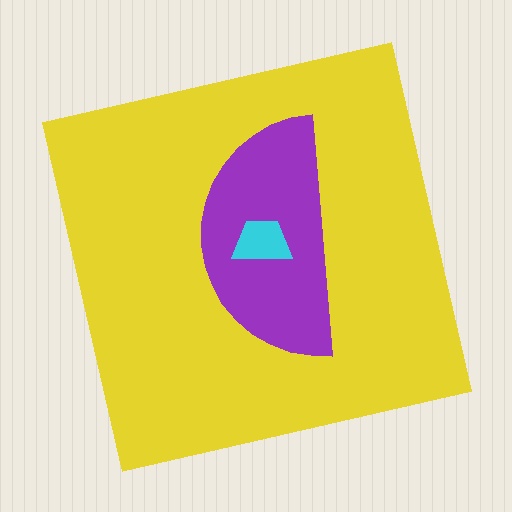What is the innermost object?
The cyan trapezoid.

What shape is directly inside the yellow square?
The purple semicircle.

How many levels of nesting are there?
3.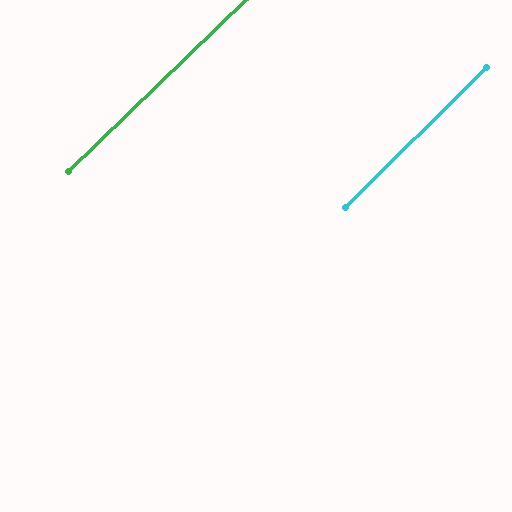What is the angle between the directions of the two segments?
Approximately 1 degree.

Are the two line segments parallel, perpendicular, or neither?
Parallel — their directions differ by only 0.7°.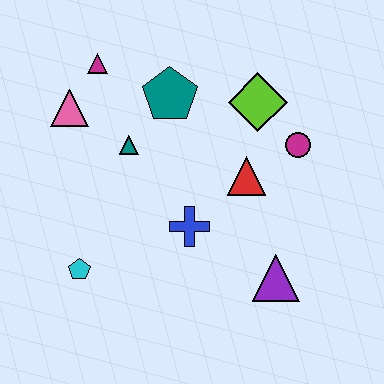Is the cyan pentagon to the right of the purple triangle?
No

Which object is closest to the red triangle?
The magenta circle is closest to the red triangle.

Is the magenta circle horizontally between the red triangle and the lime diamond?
No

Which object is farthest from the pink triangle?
The purple triangle is farthest from the pink triangle.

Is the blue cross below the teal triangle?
Yes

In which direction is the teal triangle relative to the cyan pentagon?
The teal triangle is above the cyan pentagon.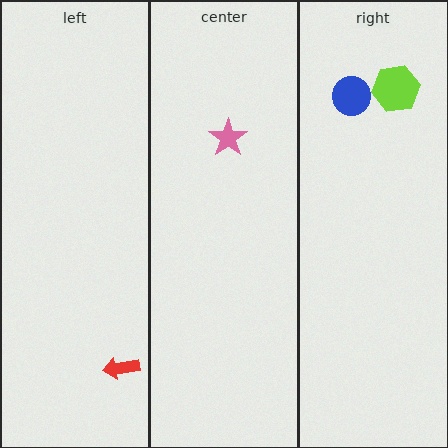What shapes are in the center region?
The pink star.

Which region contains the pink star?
The center region.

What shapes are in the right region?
The blue circle, the lime hexagon.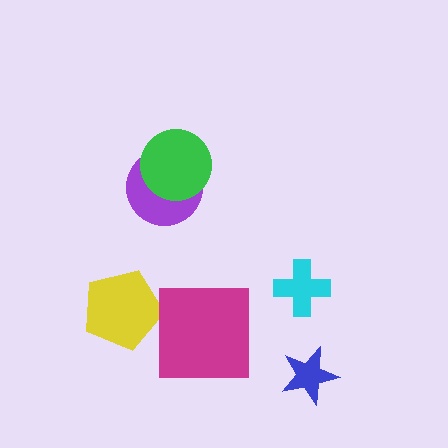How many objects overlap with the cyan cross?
0 objects overlap with the cyan cross.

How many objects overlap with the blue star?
0 objects overlap with the blue star.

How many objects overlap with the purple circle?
1 object overlaps with the purple circle.